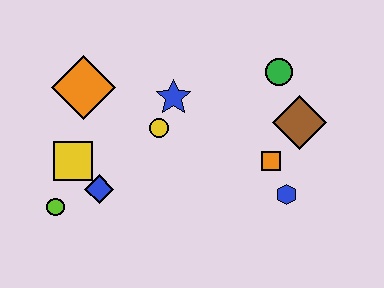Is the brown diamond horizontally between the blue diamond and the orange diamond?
No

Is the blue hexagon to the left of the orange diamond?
No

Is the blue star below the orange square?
No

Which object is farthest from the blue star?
The lime circle is farthest from the blue star.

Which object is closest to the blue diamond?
The yellow square is closest to the blue diamond.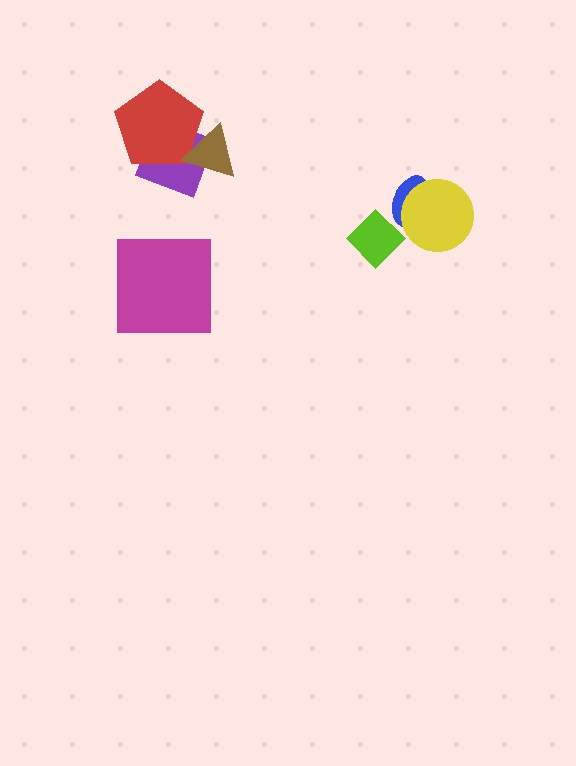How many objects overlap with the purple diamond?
2 objects overlap with the purple diamond.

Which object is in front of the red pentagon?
The brown triangle is in front of the red pentagon.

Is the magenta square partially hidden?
No, no other shape covers it.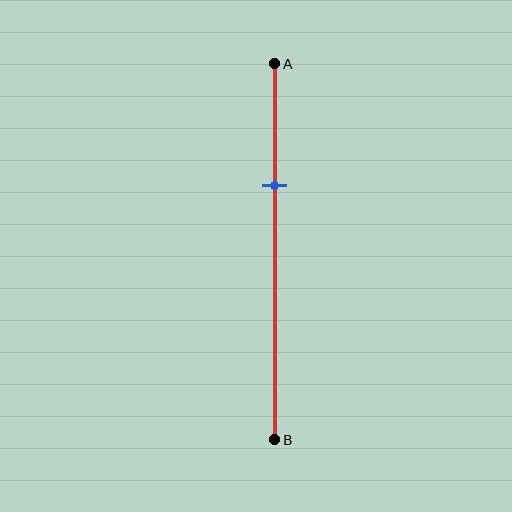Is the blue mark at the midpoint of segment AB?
No, the mark is at about 30% from A, not at the 50% midpoint.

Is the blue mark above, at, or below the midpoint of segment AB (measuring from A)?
The blue mark is above the midpoint of segment AB.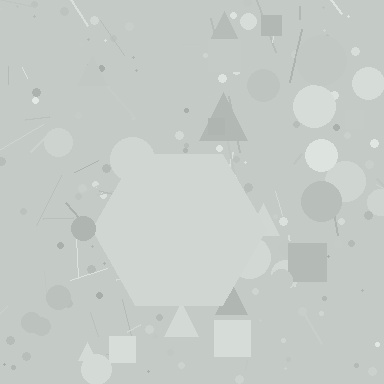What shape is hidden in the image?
A hexagon is hidden in the image.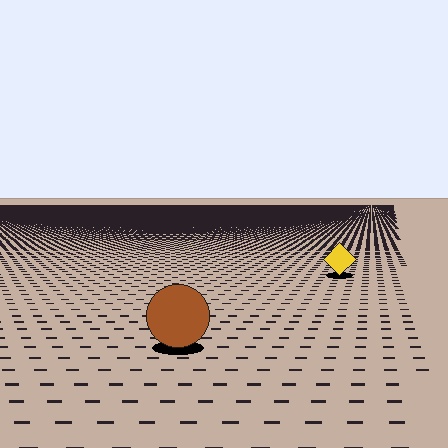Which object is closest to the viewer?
The brown circle is closest. The texture marks near it are larger and more spread out.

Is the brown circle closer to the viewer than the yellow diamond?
Yes. The brown circle is closer — you can tell from the texture gradient: the ground texture is coarser near it.